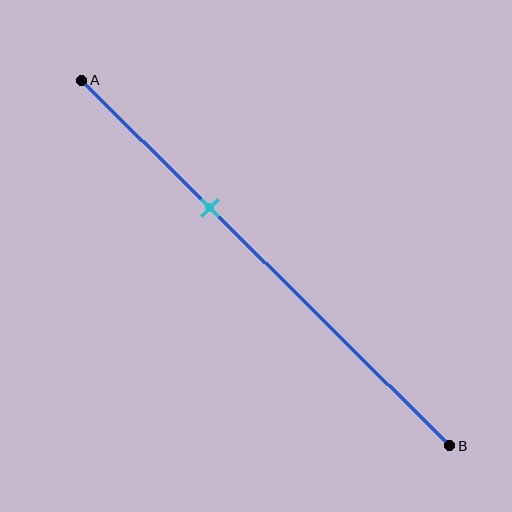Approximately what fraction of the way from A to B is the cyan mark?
The cyan mark is approximately 35% of the way from A to B.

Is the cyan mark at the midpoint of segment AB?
No, the mark is at about 35% from A, not at the 50% midpoint.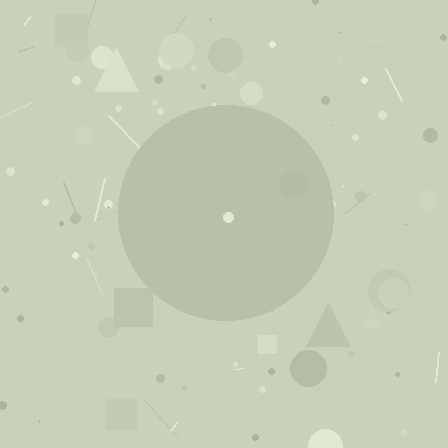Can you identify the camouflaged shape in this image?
The camouflaged shape is a circle.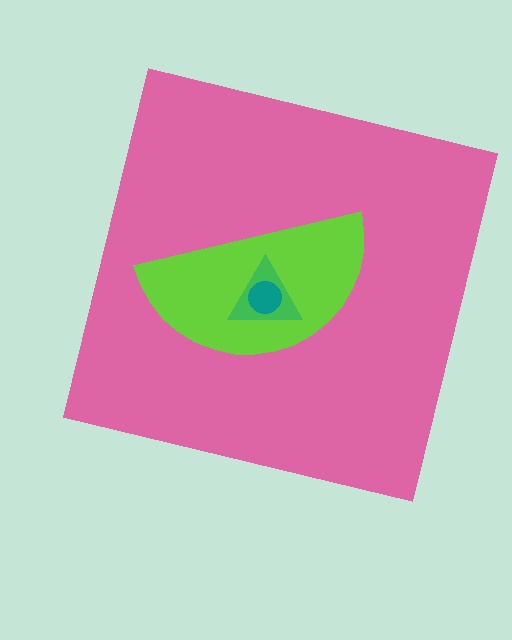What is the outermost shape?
The pink square.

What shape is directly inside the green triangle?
The teal circle.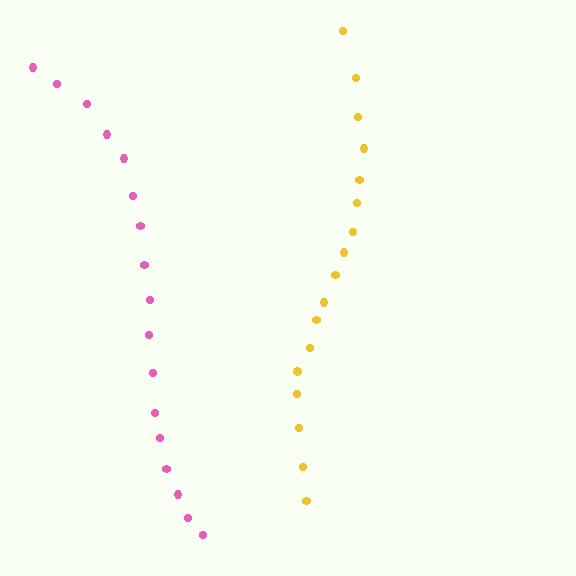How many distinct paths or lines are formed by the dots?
There are 2 distinct paths.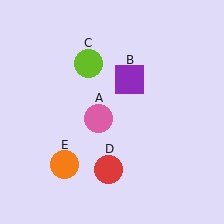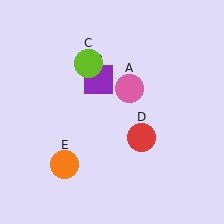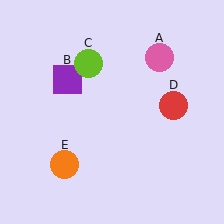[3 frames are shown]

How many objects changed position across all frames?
3 objects changed position: pink circle (object A), purple square (object B), red circle (object D).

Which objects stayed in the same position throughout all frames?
Lime circle (object C) and orange circle (object E) remained stationary.